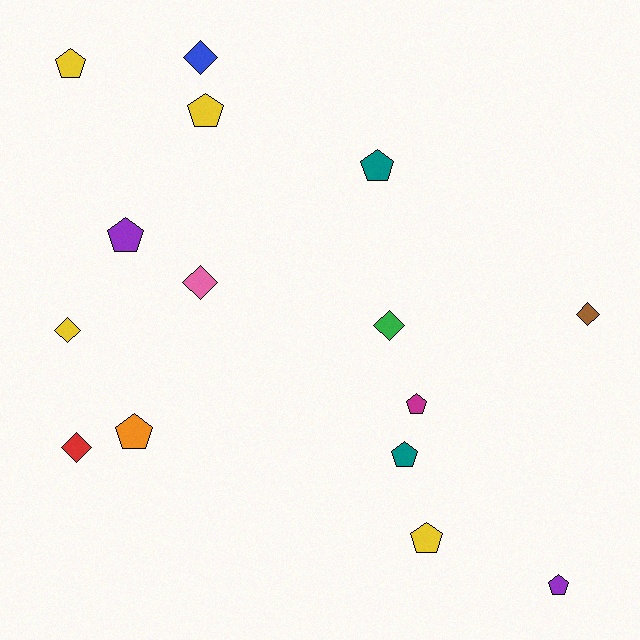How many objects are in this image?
There are 15 objects.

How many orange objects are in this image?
There is 1 orange object.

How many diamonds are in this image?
There are 6 diamonds.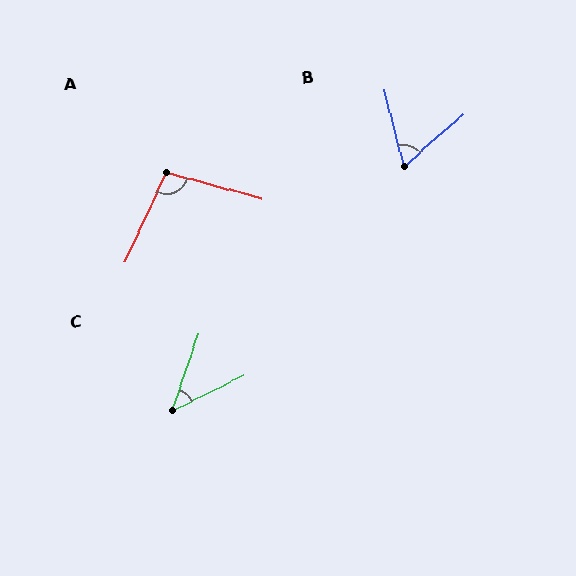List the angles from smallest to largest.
C (44°), B (63°), A (100°).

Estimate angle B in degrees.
Approximately 63 degrees.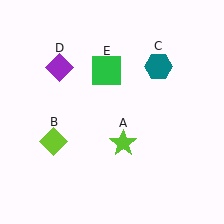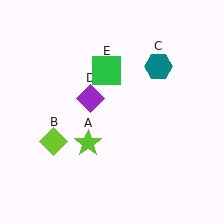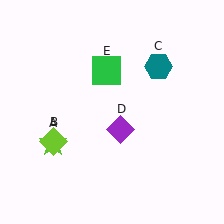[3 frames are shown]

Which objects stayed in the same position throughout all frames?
Lime diamond (object B) and teal hexagon (object C) and green square (object E) remained stationary.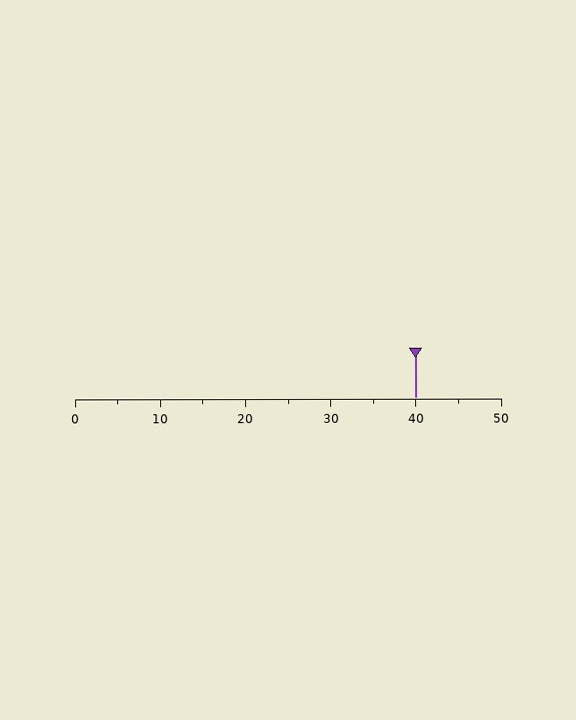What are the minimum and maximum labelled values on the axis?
The axis runs from 0 to 50.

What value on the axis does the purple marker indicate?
The marker indicates approximately 40.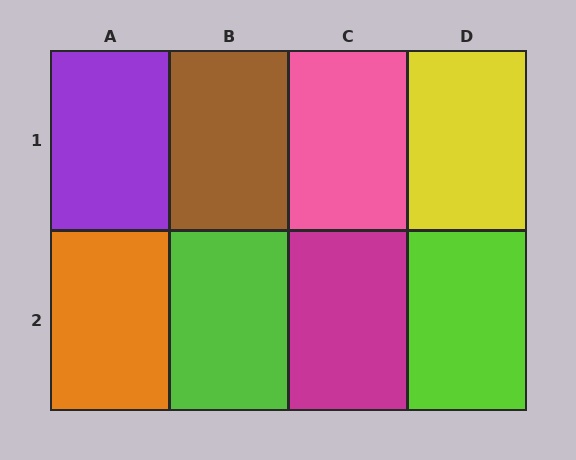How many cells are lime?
2 cells are lime.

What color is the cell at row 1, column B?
Brown.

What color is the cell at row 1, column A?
Purple.